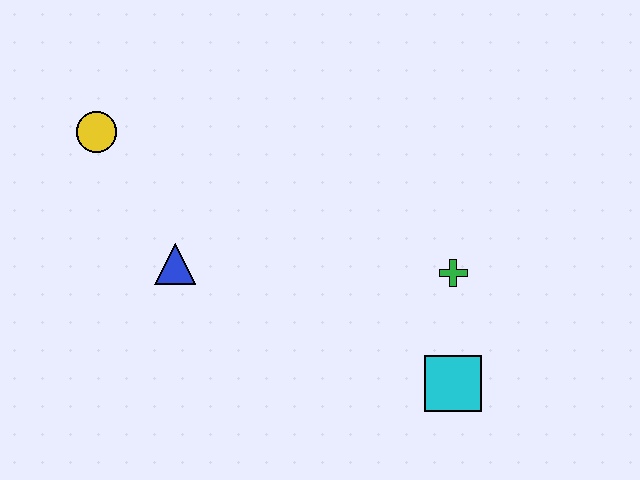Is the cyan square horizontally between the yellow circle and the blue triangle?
No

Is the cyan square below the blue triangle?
Yes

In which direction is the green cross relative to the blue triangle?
The green cross is to the right of the blue triangle.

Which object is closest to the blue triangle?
The yellow circle is closest to the blue triangle.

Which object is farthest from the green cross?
The yellow circle is farthest from the green cross.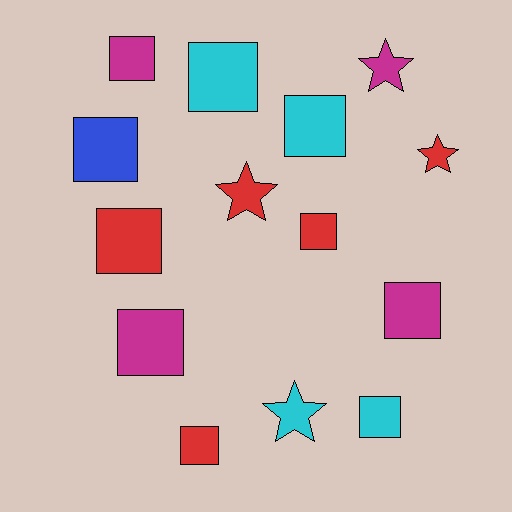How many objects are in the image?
There are 14 objects.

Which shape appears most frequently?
Square, with 10 objects.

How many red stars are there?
There are 2 red stars.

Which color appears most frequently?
Red, with 5 objects.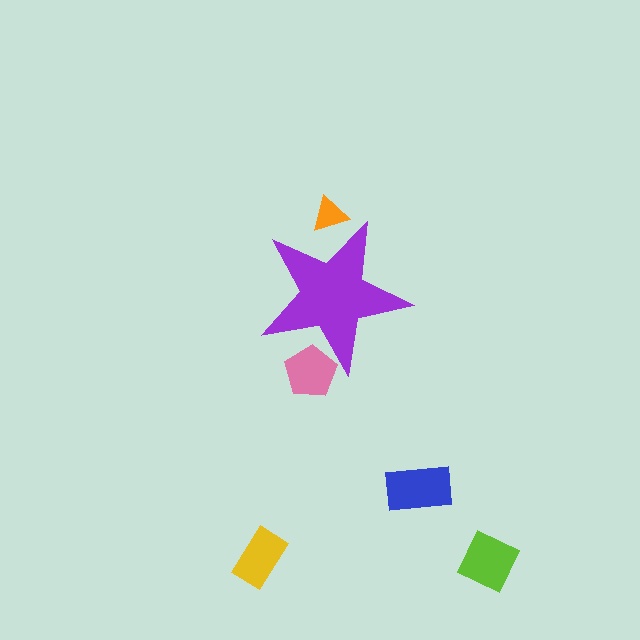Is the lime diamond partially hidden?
No, the lime diamond is fully visible.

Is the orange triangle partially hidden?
Yes, the orange triangle is partially hidden behind the purple star.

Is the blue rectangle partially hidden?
No, the blue rectangle is fully visible.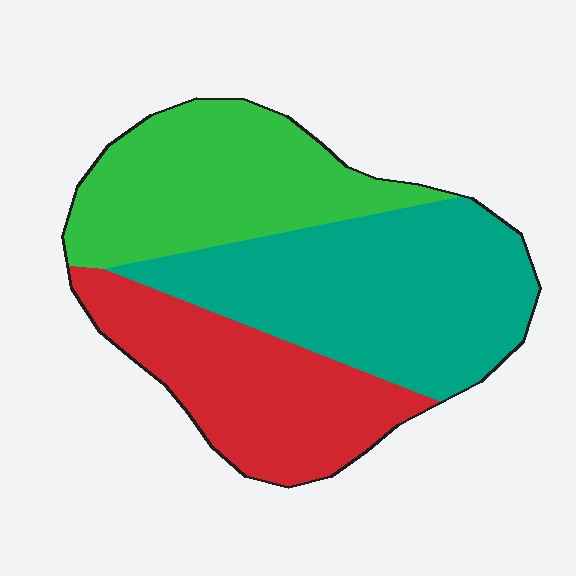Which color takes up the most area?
Teal, at roughly 40%.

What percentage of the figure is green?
Green covers about 30% of the figure.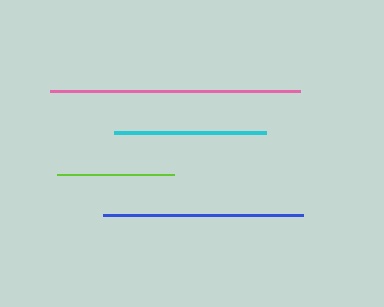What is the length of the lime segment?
The lime segment is approximately 116 pixels long.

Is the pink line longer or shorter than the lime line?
The pink line is longer than the lime line.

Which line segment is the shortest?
The lime line is the shortest at approximately 116 pixels.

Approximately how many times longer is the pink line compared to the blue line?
The pink line is approximately 1.3 times the length of the blue line.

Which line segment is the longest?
The pink line is the longest at approximately 250 pixels.